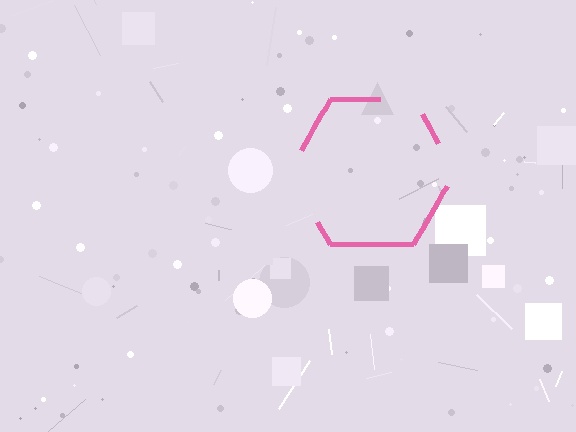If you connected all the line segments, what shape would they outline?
They would outline a hexagon.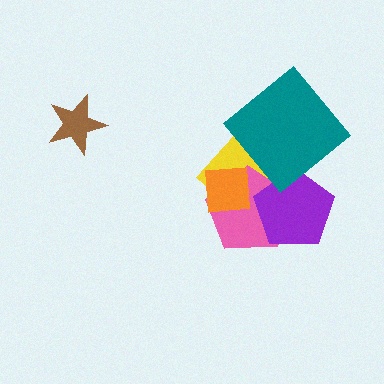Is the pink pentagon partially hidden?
Yes, it is partially covered by another shape.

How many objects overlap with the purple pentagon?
2 objects overlap with the purple pentagon.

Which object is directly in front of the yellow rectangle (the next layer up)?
The pink pentagon is directly in front of the yellow rectangle.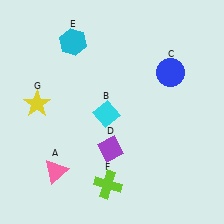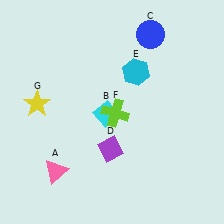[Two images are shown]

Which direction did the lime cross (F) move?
The lime cross (F) moved up.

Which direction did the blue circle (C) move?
The blue circle (C) moved up.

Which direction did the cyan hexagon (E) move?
The cyan hexagon (E) moved right.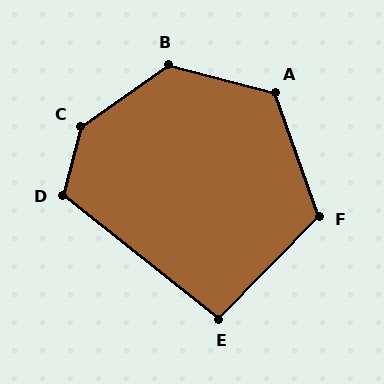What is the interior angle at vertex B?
Approximately 130 degrees (obtuse).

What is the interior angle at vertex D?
Approximately 114 degrees (obtuse).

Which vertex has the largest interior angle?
C, at approximately 139 degrees.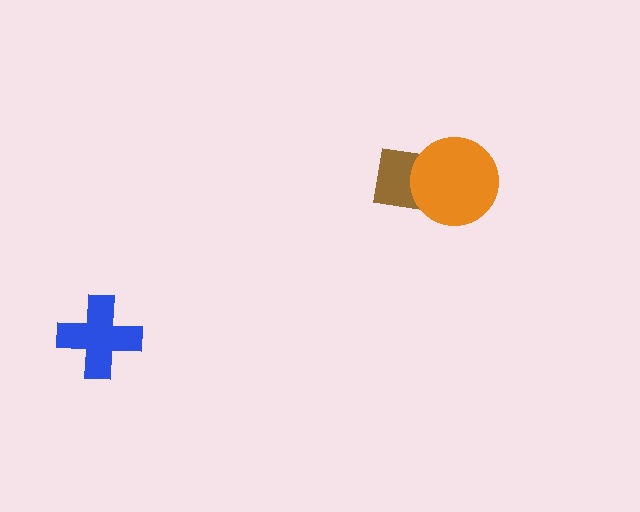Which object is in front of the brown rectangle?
The orange circle is in front of the brown rectangle.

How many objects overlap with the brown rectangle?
1 object overlaps with the brown rectangle.